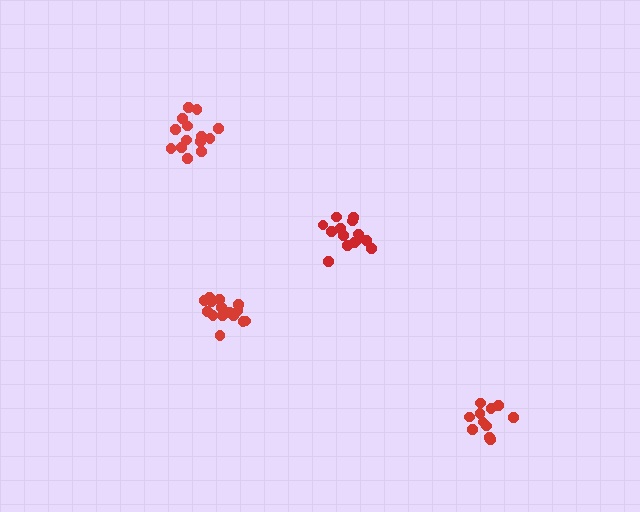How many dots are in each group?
Group 1: 12 dots, Group 2: 15 dots, Group 3: 14 dots, Group 4: 14 dots (55 total).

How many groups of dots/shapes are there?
There are 4 groups.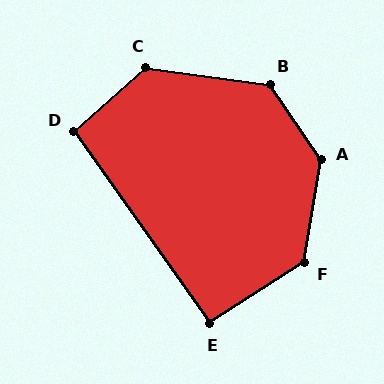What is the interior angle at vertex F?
Approximately 132 degrees (obtuse).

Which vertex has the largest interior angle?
A, at approximately 137 degrees.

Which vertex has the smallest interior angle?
E, at approximately 92 degrees.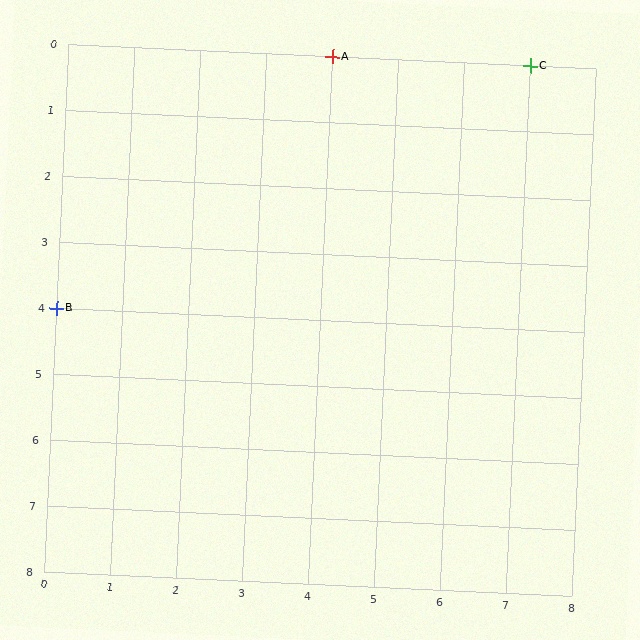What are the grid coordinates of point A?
Point A is at grid coordinates (4, 0).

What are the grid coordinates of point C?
Point C is at grid coordinates (7, 0).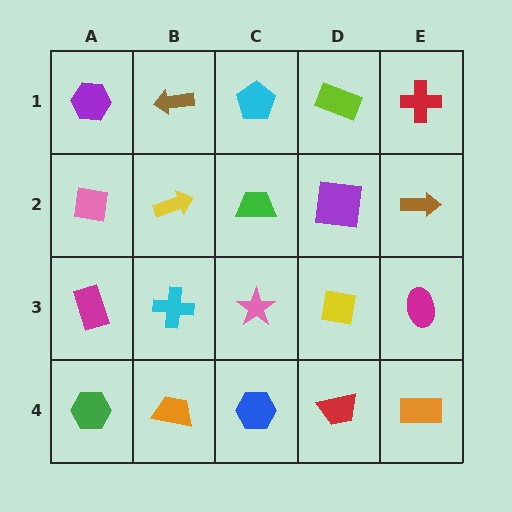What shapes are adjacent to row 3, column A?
A pink square (row 2, column A), a green hexagon (row 4, column A), a cyan cross (row 3, column B).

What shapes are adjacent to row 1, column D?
A purple square (row 2, column D), a cyan pentagon (row 1, column C), a red cross (row 1, column E).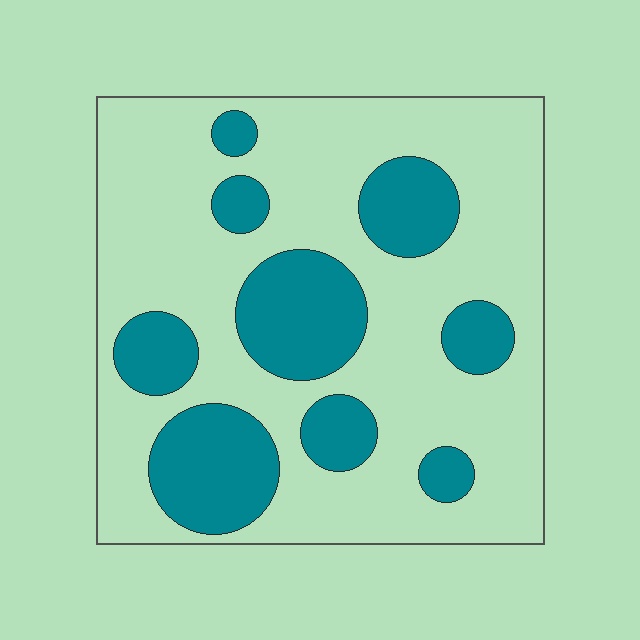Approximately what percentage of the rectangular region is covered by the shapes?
Approximately 30%.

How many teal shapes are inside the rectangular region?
9.